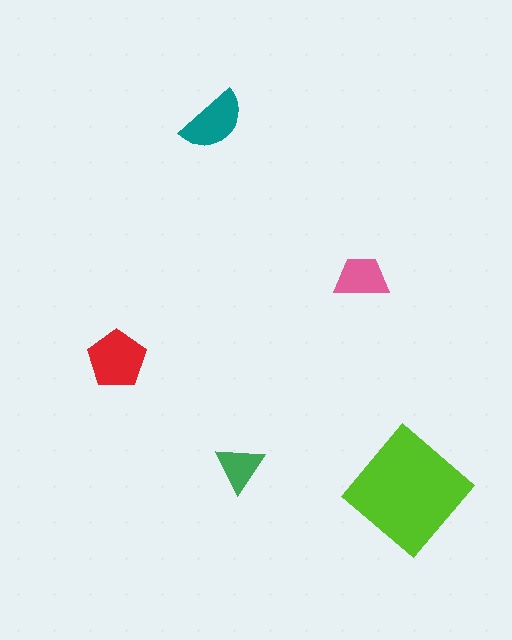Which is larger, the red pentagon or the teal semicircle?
The red pentagon.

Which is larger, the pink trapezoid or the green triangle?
The pink trapezoid.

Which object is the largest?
The lime diamond.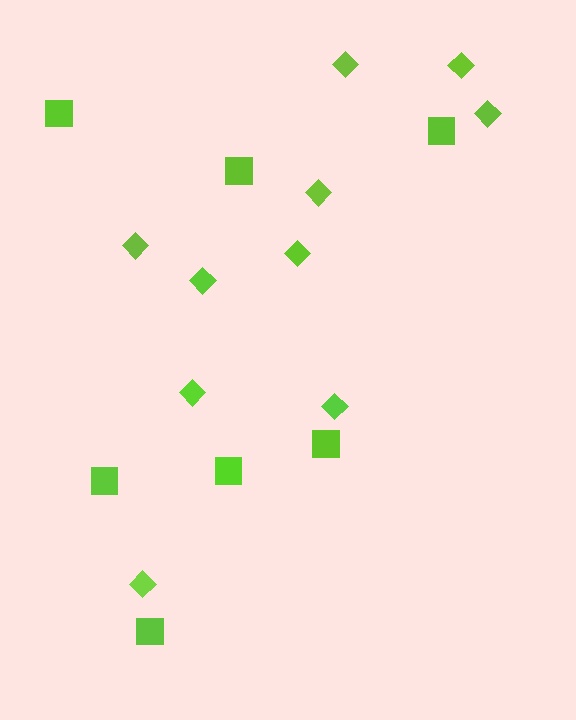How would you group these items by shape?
There are 2 groups: one group of squares (7) and one group of diamonds (10).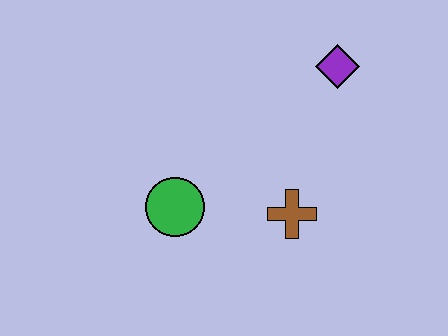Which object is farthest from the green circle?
The purple diamond is farthest from the green circle.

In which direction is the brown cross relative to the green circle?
The brown cross is to the right of the green circle.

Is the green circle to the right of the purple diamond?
No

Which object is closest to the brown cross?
The green circle is closest to the brown cross.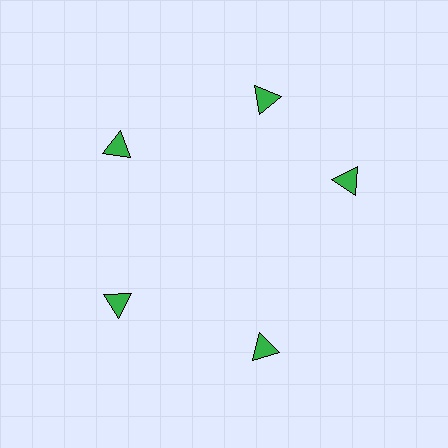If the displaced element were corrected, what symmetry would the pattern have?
It would have 5-fold rotational symmetry — the pattern would map onto itself every 72 degrees.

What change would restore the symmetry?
The symmetry would be restored by rotating it back into even spacing with its neighbors so that all 5 triangles sit at equal angles and equal distance from the center.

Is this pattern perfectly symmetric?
No. The 5 green triangles are arranged in a ring, but one element near the 3 o'clock position is rotated out of alignment along the ring, breaking the 5-fold rotational symmetry.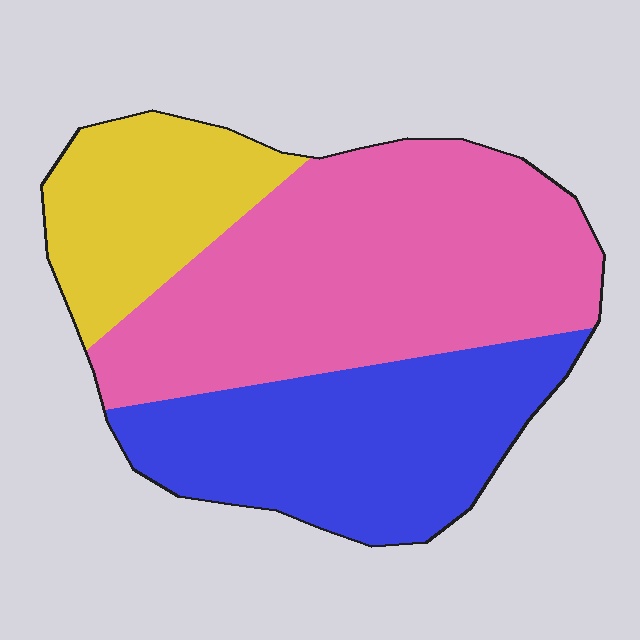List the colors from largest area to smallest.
From largest to smallest: pink, blue, yellow.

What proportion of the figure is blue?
Blue covers 33% of the figure.